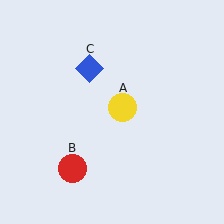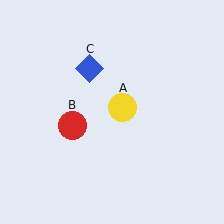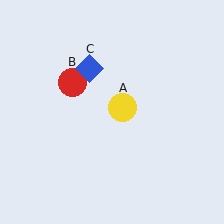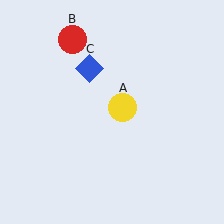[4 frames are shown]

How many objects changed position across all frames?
1 object changed position: red circle (object B).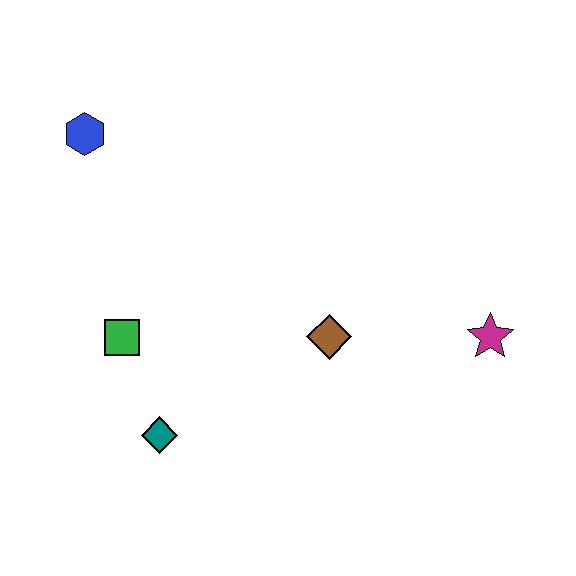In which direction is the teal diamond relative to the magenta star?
The teal diamond is to the left of the magenta star.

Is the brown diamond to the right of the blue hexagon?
Yes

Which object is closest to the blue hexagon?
The green square is closest to the blue hexagon.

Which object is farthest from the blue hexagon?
The magenta star is farthest from the blue hexagon.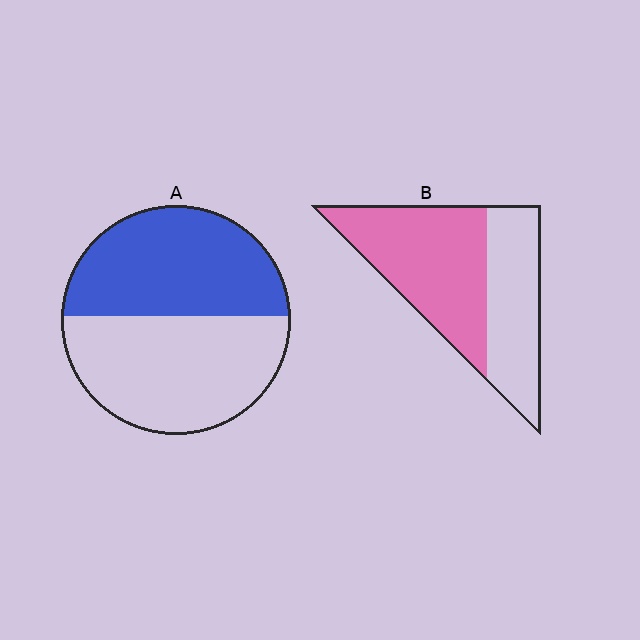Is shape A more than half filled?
Roughly half.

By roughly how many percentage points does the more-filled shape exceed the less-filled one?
By roughly 10 percentage points (B over A).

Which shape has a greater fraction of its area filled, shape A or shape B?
Shape B.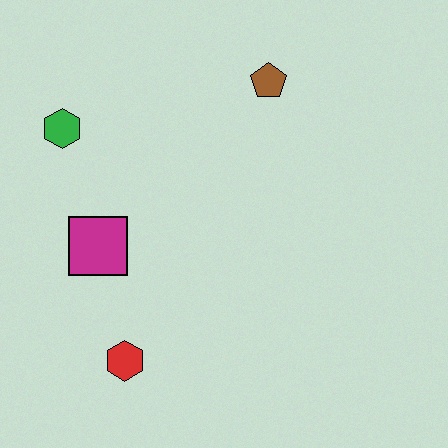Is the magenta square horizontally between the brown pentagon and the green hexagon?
Yes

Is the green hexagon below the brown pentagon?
Yes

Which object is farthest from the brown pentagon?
The red hexagon is farthest from the brown pentagon.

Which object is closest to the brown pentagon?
The green hexagon is closest to the brown pentagon.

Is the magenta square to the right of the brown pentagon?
No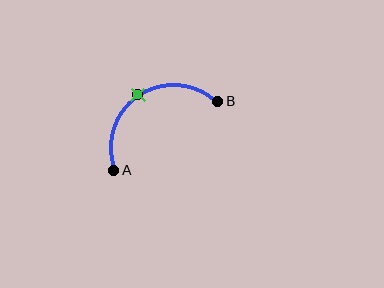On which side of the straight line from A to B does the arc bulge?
The arc bulges above the straight line connecting A and B.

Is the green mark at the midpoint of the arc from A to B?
Yes. The green mark lies on the arc at equal arc-length from both A and B — it is the arc midpoint.